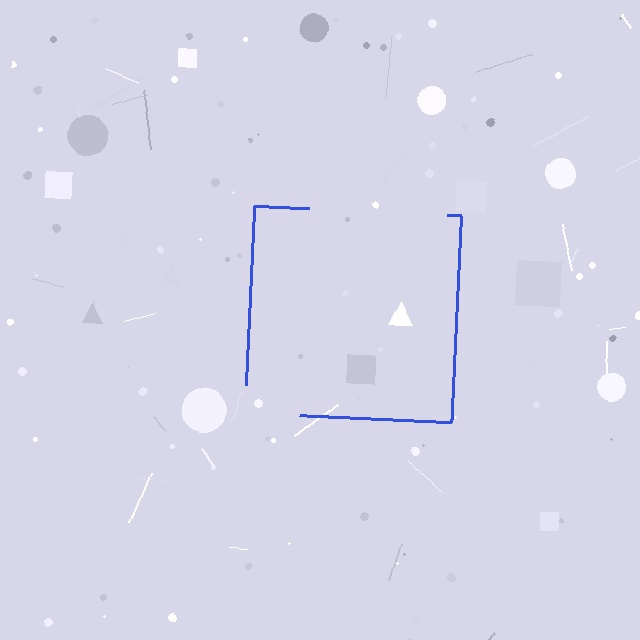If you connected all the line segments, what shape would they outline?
They would outline a square.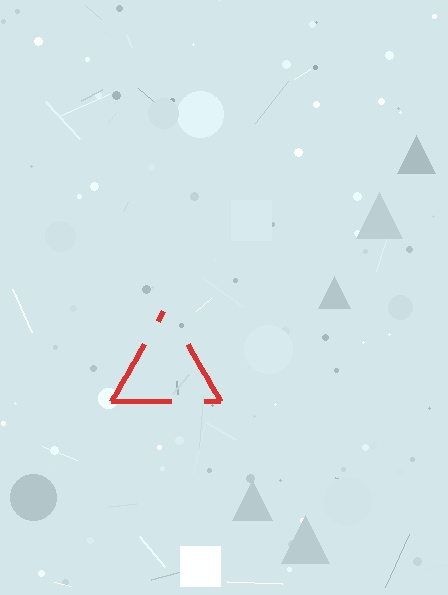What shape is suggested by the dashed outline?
The dashed outline suggests a triangle.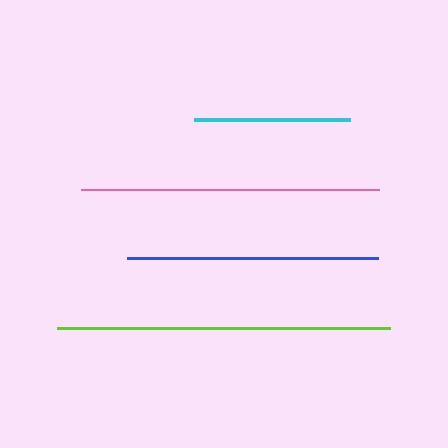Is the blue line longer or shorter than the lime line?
The lime line is longer than the blue line.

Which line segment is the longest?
The lime line is the longest at approximately 333 pixels.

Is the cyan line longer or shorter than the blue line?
The blue line is longer than the cyan line.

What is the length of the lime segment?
The lime segment is approximately 333 pixels long.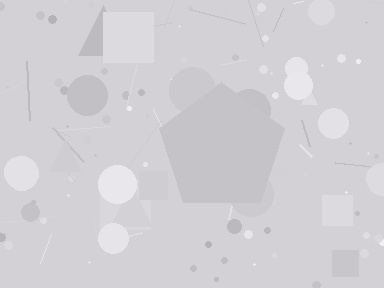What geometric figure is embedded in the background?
A pentagon is embedded in the background.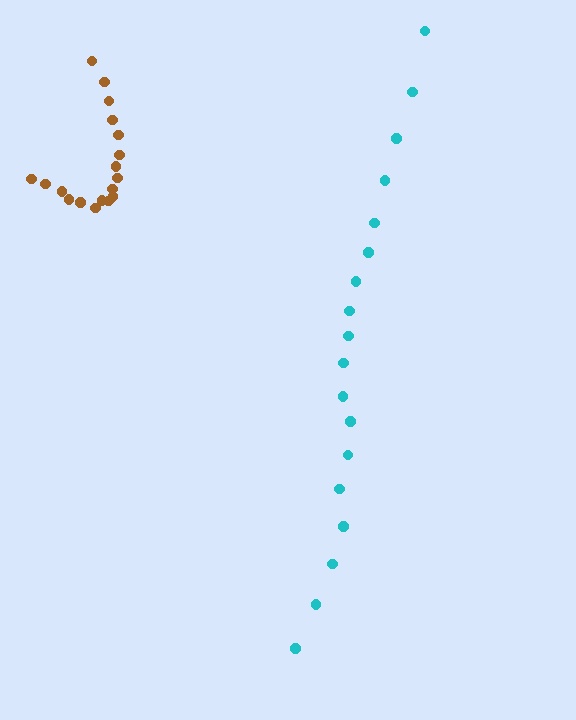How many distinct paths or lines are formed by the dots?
There are 2 distinct paths.